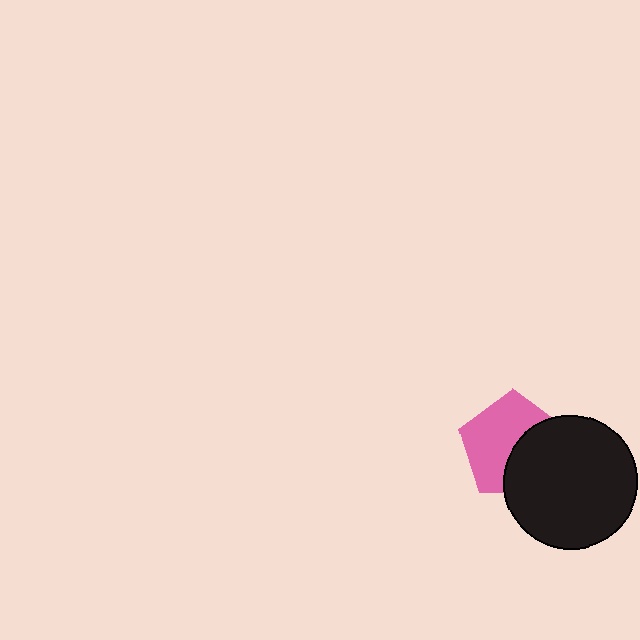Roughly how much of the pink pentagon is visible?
About half of it is visible (roughly 58%).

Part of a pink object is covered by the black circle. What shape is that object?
It is a pentagon.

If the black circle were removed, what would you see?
You would see the complete pink pentagon.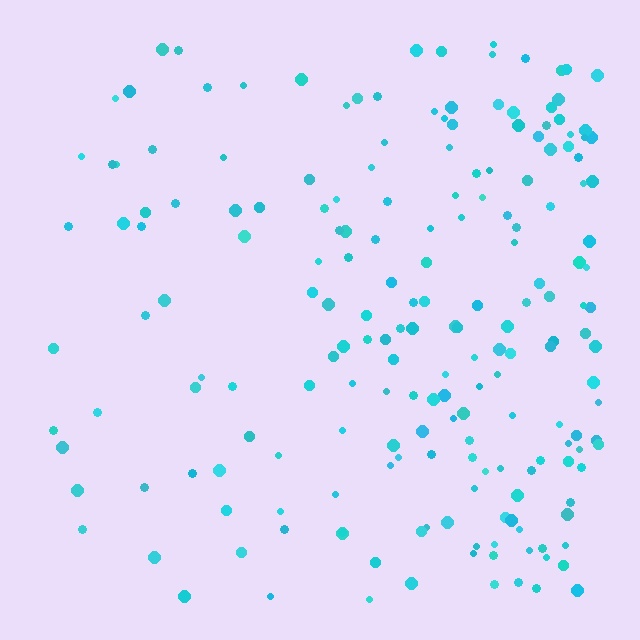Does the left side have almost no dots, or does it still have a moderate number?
Still a moderate number, just noticeably fewer than the right.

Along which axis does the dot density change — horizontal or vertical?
Horizontal.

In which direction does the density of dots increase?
From left to right, with the right side densest.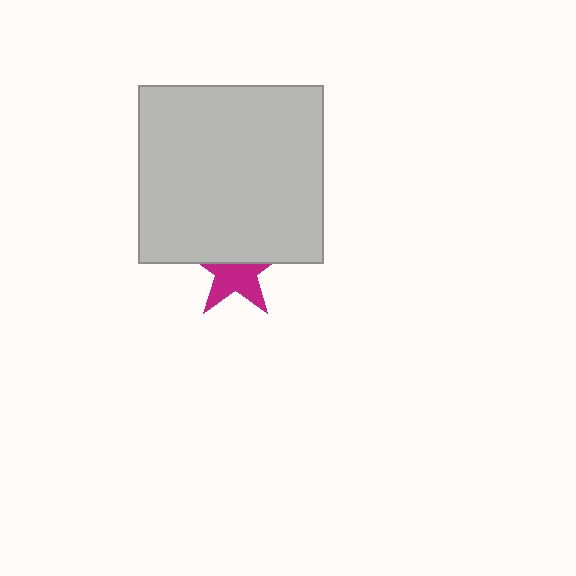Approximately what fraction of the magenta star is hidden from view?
Roughly 44% of the magenta star is hidden behind the light gray rectangle.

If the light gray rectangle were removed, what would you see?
You would see the complete magenta star.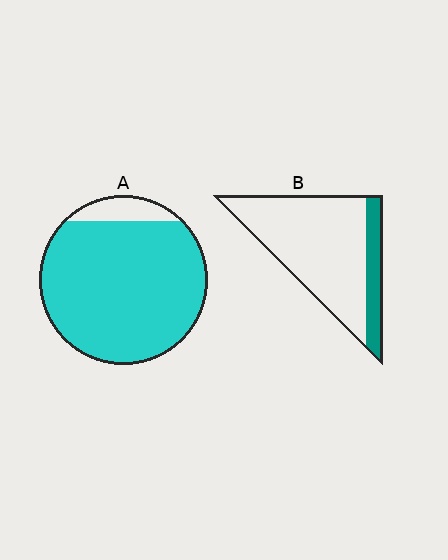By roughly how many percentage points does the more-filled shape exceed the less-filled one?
By roughly 70 percentage points (A over B).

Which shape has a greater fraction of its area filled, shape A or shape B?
Shape A.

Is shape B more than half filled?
No.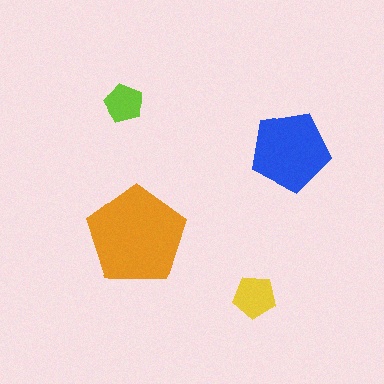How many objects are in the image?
There are 4 objects in the image.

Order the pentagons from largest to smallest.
the orange one, the blue one, the yellow one, the lime one.